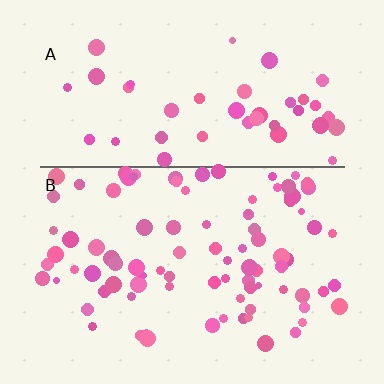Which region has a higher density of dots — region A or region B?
B (the bottom).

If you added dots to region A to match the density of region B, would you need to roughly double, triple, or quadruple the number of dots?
Approximately double.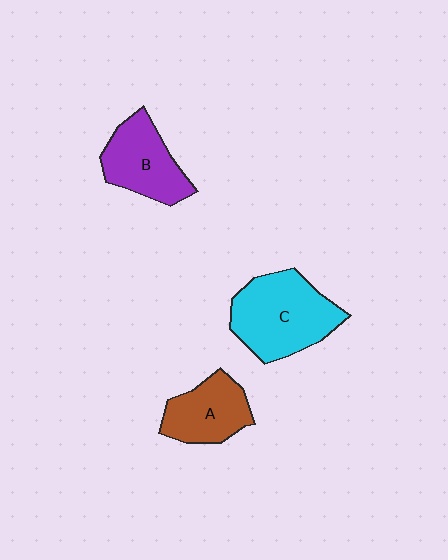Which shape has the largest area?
Shape C (cyan).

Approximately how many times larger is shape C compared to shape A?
Approximately 1.5 times.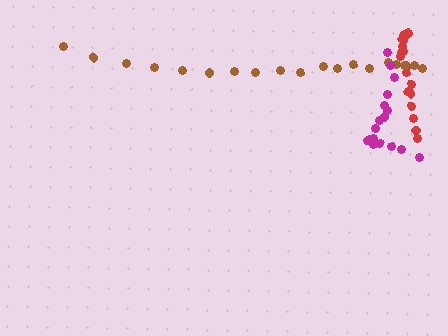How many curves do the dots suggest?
There are 3 distinct paths.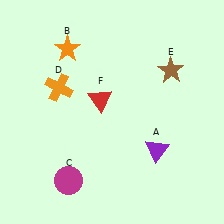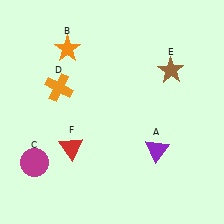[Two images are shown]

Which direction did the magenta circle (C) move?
The magenta circle (C) moved left.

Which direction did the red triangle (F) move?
The red triangle (F) moved down.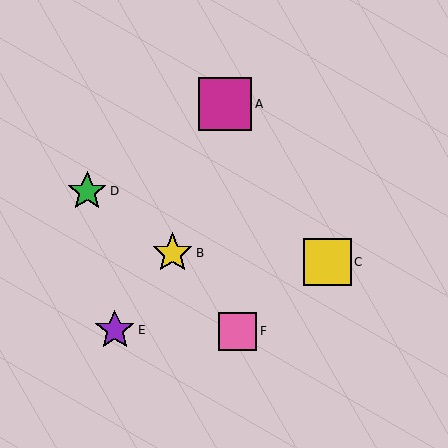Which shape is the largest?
The magenta square (labeled A) is the largest.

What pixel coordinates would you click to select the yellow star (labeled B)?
Click at (172, 253) to select the yellow star B.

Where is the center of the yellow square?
The center of the yellow square is at (327, 262).